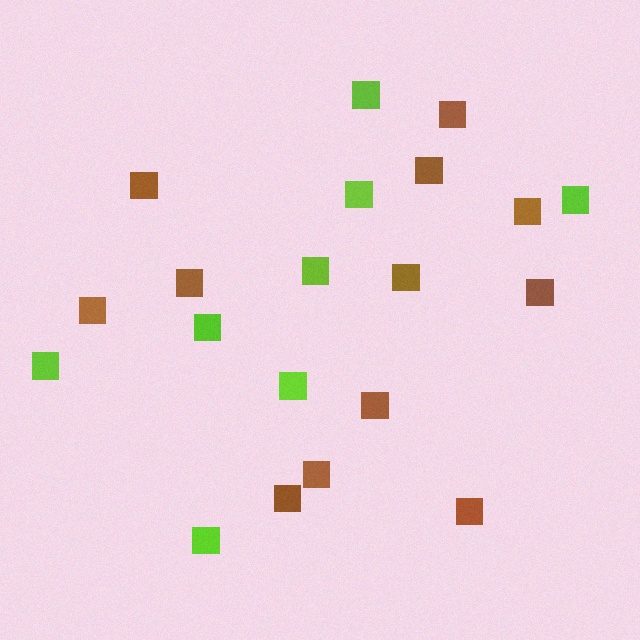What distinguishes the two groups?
There are 2 groups: one group of brown squares (12) and one group of lime squares (8).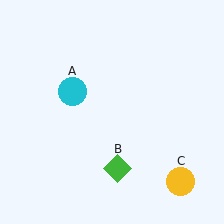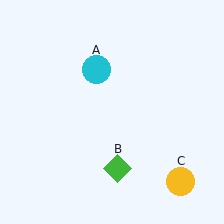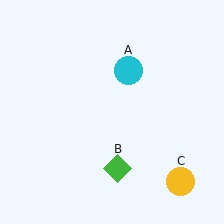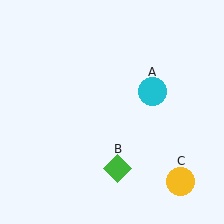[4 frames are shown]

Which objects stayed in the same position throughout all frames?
Green diamond (object B) and yellow circle (object C) remained stationary.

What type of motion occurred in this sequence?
The cyan circle (object A) rotated clockwise around the center of the scene.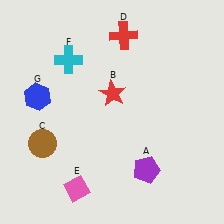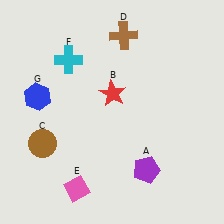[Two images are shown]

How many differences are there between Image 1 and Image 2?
There is 1 difference between the two images.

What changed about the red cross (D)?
In Image 1, D is red. In Image 2, it changed to brown.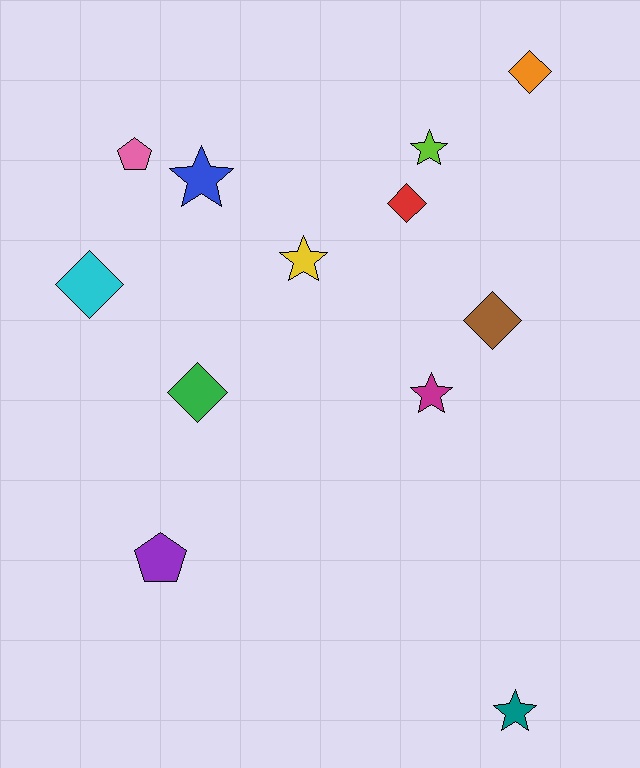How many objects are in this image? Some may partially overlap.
There are 12 objects.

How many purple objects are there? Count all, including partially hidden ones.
There is 1 purple object.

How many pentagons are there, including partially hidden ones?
There are 2 pentagons.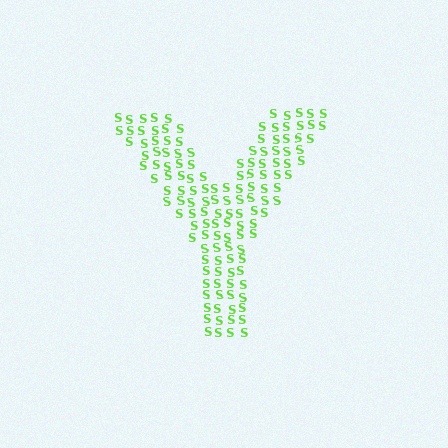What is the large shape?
The large shape is the letter Y.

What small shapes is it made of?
It is made of small letter S's.